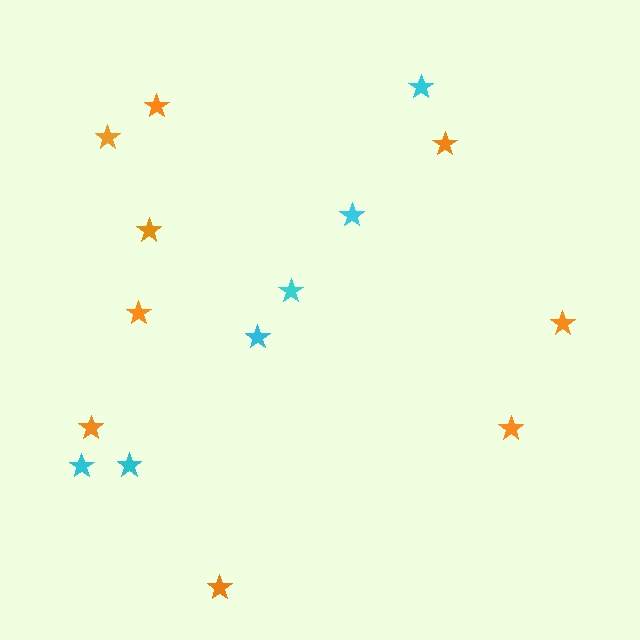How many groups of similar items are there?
There are 2 groups: one group of cyan stars (6) and one group of orange stars (9).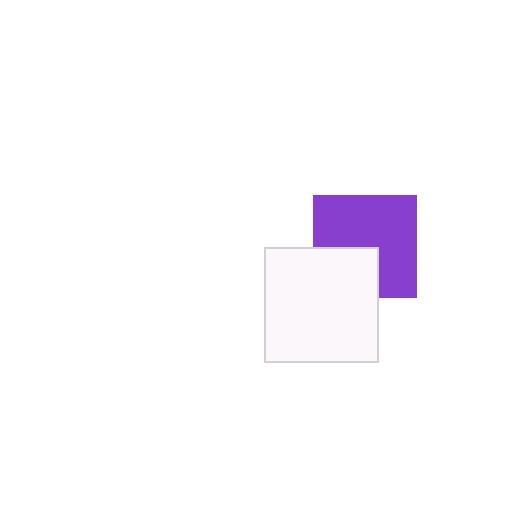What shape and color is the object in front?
The object in front is a white square.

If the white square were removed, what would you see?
You would see the complete purple square.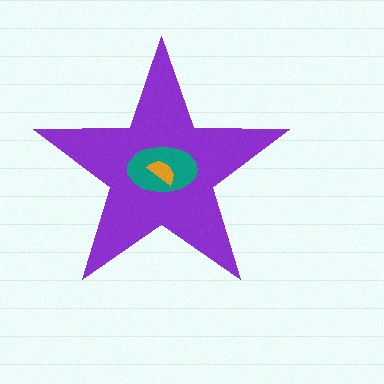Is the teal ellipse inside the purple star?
Yes.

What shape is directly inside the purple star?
The teal ellipse.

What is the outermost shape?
The purple star.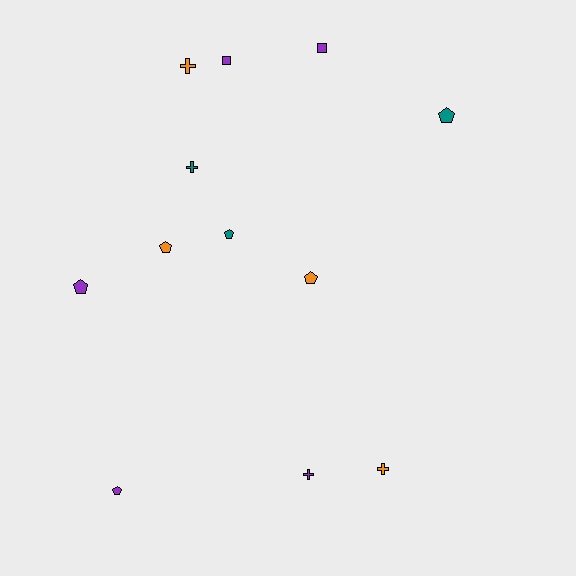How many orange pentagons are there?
There are 2 orange pentagons.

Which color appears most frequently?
Purple, with 5 objects.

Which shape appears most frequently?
Pentagon, with 6 objects.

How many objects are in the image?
There are 12 objects.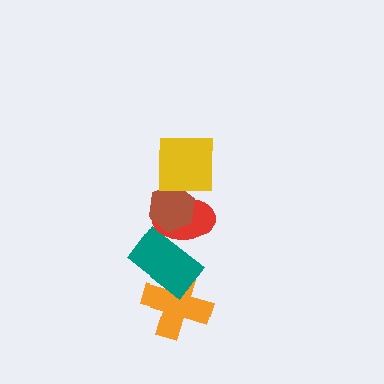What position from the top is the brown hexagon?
The brown hexagon is 2nd from the top.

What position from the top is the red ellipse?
The red ellipse is 3rd from the top.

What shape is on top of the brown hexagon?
The yellow square is on top of the brown hexagon.